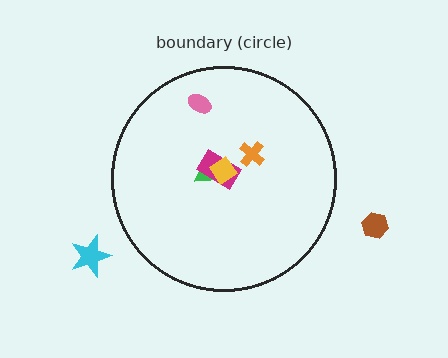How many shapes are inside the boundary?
5 inside, 2 outside.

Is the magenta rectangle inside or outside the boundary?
Inside.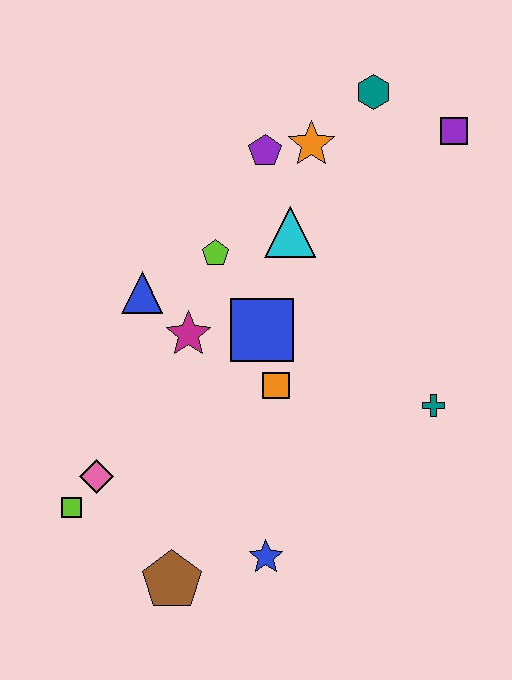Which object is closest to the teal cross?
The orange square is closest to the teal cross.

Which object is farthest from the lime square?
The purple square is farthest from the lime square.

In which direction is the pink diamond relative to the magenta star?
The pink diamond is below the magenta star.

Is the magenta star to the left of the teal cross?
Yes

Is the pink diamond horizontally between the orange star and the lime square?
Yes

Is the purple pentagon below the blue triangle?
No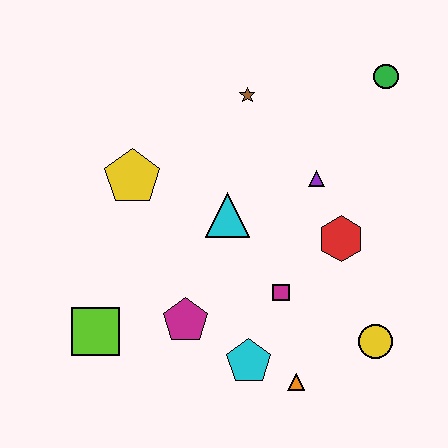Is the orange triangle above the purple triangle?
No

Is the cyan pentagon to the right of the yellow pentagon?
Yes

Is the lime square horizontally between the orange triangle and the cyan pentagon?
No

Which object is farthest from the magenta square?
The green circle is farthest from the magenta square.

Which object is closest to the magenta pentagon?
The cyan pentagon is closest to the magenta pentagon.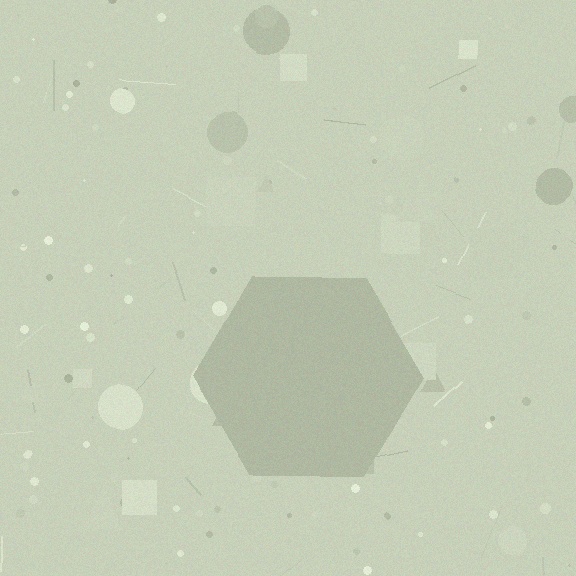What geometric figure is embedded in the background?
A hexagon is embedded in the background.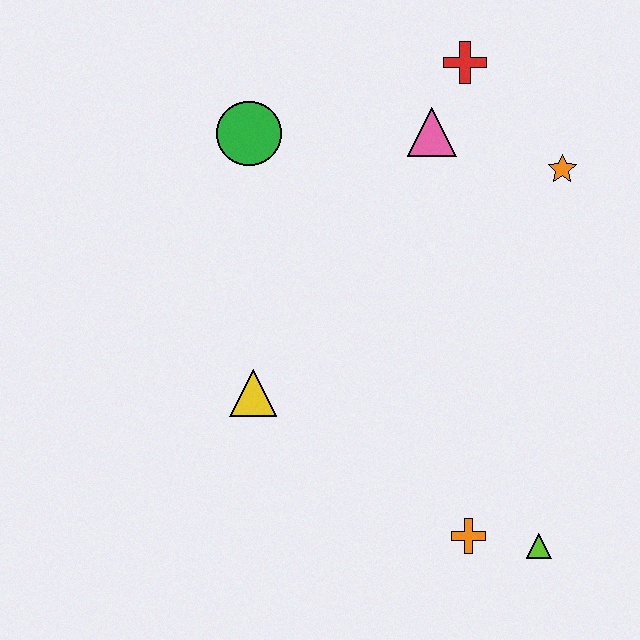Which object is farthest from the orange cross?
The red cross is farthest from the orange cross.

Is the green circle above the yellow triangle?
Yes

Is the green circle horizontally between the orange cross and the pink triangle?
No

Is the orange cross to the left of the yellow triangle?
No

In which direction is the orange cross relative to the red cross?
The orange cross is below the red cross.